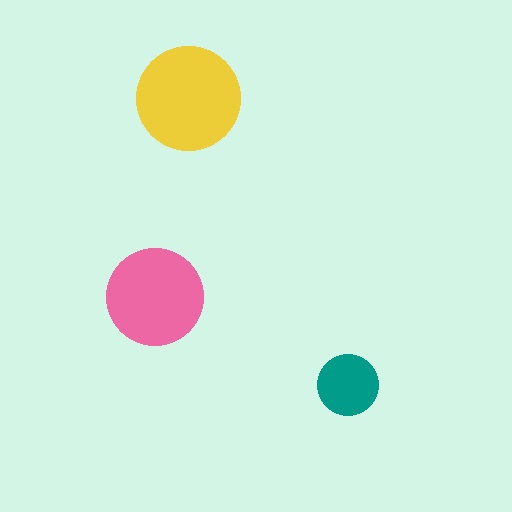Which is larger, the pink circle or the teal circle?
The pink one.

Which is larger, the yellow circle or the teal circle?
The yellow one.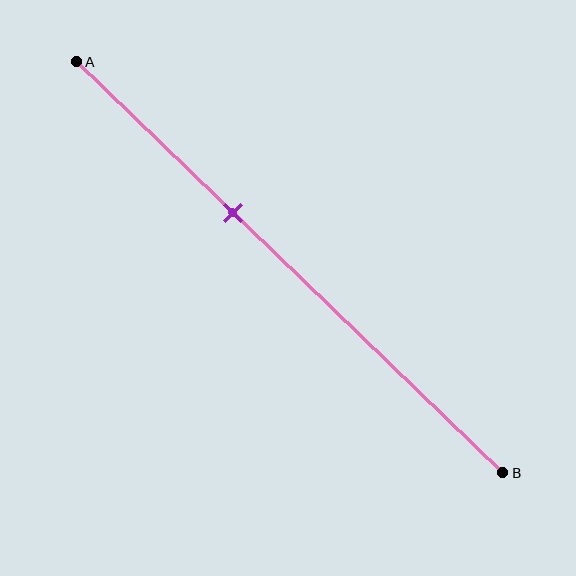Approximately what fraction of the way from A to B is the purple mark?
The purple mark is approximately 35% of the way from A to B.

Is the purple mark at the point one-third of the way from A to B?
No, the mark is at about 35% from A, not at the 33% one-third point.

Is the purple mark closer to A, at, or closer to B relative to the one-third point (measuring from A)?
The purple mark is closer to point B than the one-third point of segment AB.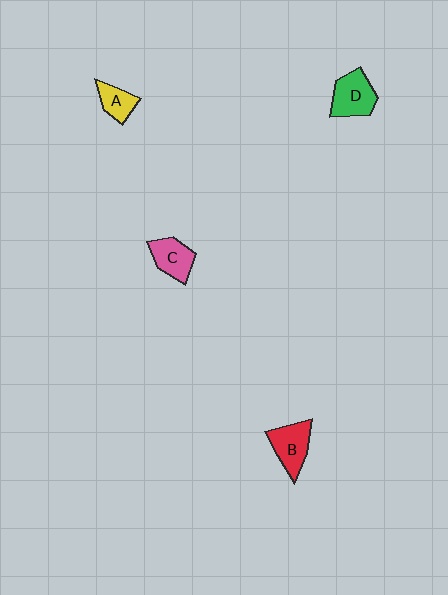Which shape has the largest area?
Shape D (green).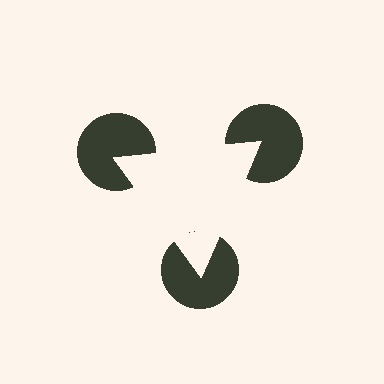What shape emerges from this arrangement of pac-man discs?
An illusory triangle — its edges are inferred from the aligned wedge cuts in the pac-man discs, not physically drawn.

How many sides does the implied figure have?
3 sides.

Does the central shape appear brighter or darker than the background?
It typically appears slightly brighter than the background, even though no actual brightness change is drawn.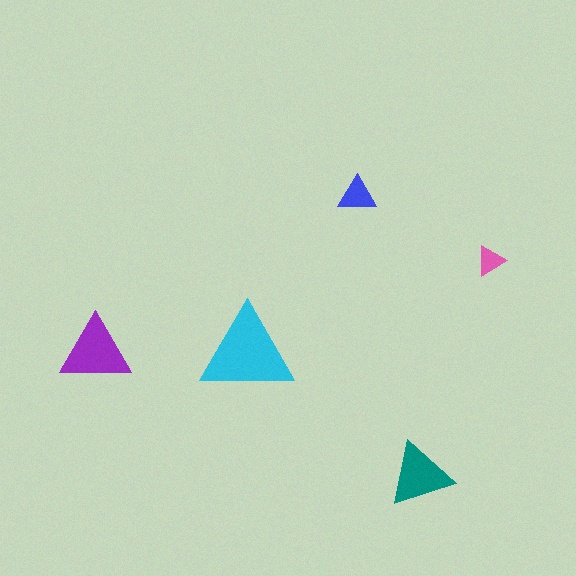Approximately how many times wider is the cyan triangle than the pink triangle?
About 3 times wider.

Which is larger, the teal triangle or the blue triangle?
The teal one.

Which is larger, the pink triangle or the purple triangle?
The purple one.